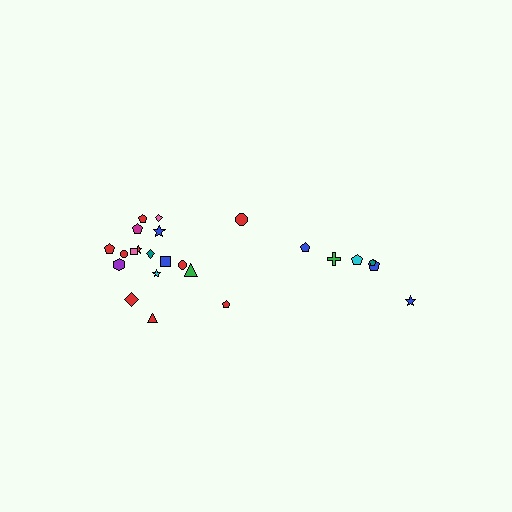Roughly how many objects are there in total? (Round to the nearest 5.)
Roughly 25 objects in total.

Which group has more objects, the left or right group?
The left group.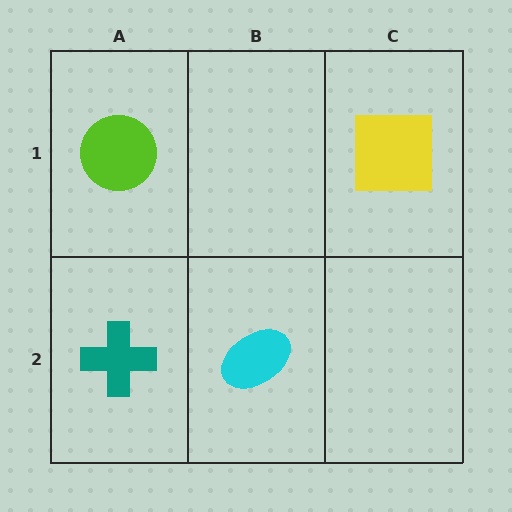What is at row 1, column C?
A yellow square.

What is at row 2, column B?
A cyan ellipse.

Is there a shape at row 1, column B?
No, that cell is empty.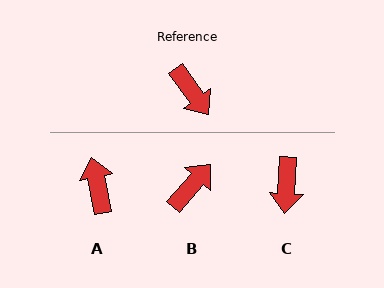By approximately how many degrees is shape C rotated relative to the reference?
Approximately 40 degrees clockwise.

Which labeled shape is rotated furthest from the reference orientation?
A, about 155 degrees away.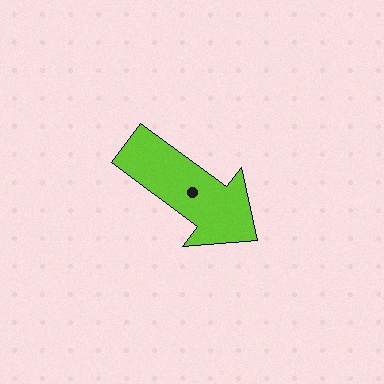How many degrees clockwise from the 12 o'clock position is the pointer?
Approximately 127 degrees.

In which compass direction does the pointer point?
Southeast.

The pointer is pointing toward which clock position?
Roughly 4 o'clock.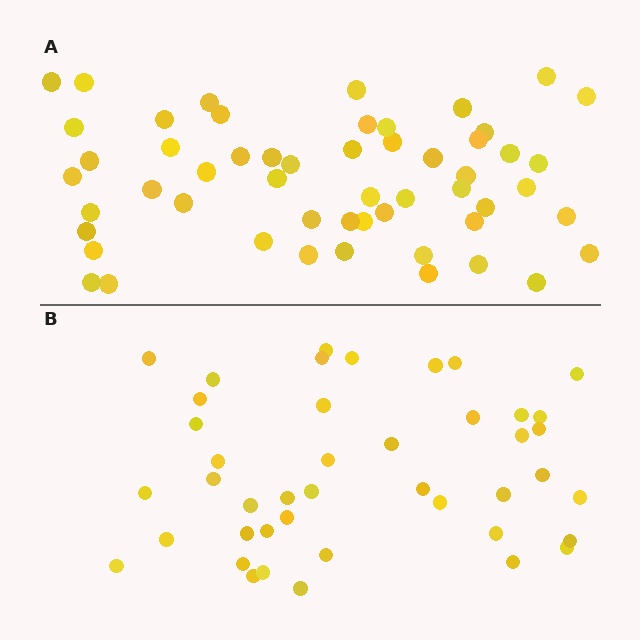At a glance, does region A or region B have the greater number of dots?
Region A (the top region) has more dots.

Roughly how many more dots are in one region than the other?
Region A has roughly 12 or so more dots than region B.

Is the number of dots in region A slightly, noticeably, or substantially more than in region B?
Region A has noticeably more, but not dramatically so. The ratio is roughly 1.3 to 1.